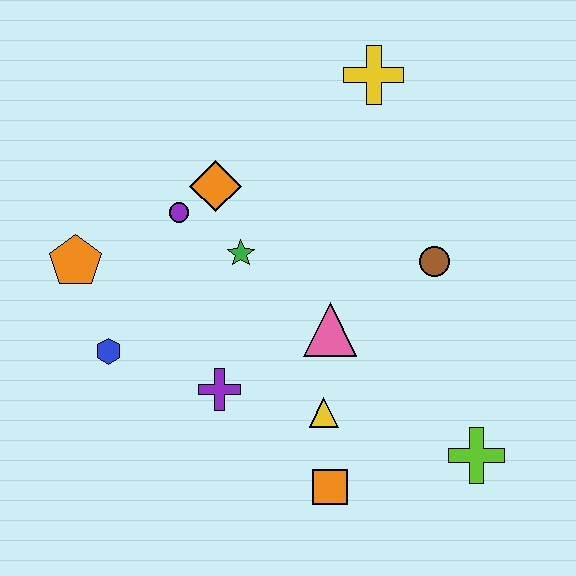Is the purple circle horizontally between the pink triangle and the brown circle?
No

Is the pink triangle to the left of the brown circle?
Yes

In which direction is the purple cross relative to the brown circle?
The purple cross is to the left of the brown circle.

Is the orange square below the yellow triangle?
Yes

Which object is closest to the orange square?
The yellow triangle is closest to the orange square.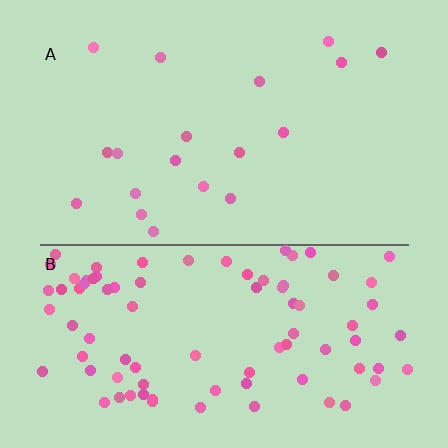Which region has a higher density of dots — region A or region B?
B (the bottom).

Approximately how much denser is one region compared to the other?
Approximately 4.8× — region B over region A.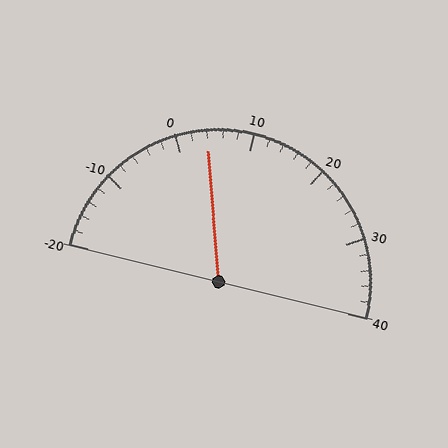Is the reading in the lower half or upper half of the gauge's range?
The reading is in the lower half of the range (-20 to 40).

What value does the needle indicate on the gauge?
The needle indicates approximately 4.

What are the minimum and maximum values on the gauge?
The gauge ranges from -20 to 40.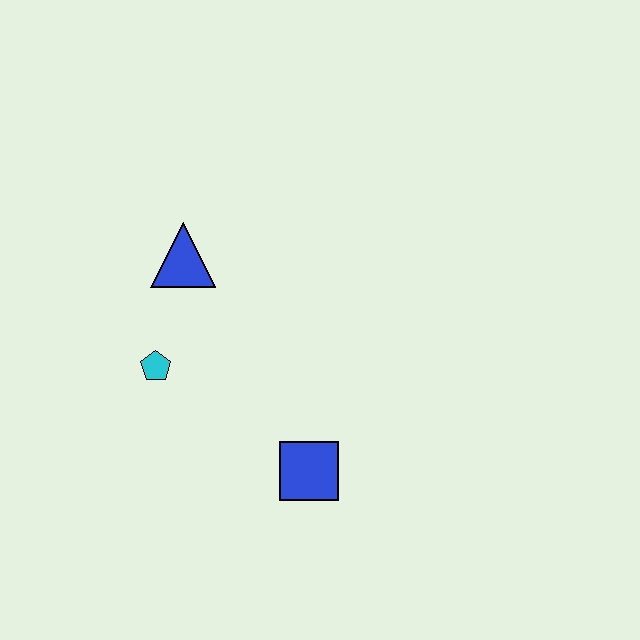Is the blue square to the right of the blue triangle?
Yes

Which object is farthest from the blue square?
The blue triangle is farthest from the blue square.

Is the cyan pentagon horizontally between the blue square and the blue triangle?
No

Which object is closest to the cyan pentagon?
The blue triangle is closest to the cyan pentagon.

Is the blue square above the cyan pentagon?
No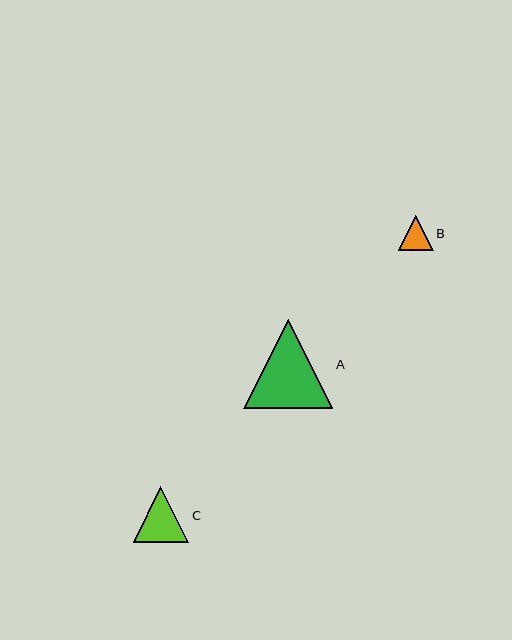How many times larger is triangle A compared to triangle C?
Triangle A is approximately 1.6 times the size of triangle C.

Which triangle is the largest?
Triangle A is the largest with a size of approximately 89 pixels.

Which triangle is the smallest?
Triangle B is the smallest with a size of approximately 35 pixels.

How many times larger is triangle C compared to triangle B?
Triangle C is approximately 1.6 times the size of triangle B.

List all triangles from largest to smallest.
From largest to smallest: A, C, B.